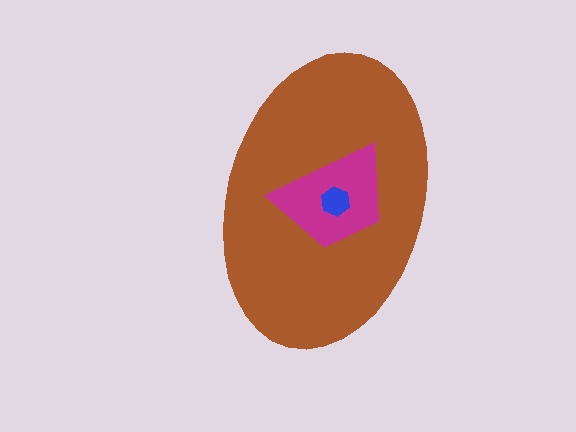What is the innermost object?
The blue hexagon.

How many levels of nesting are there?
3.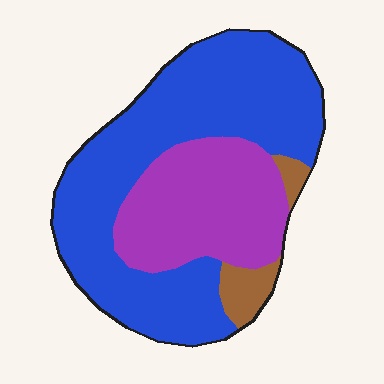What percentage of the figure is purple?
Purple takes up about one third (1/3) of the figure.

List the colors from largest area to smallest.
From largest to smallest: blue, purple, brown.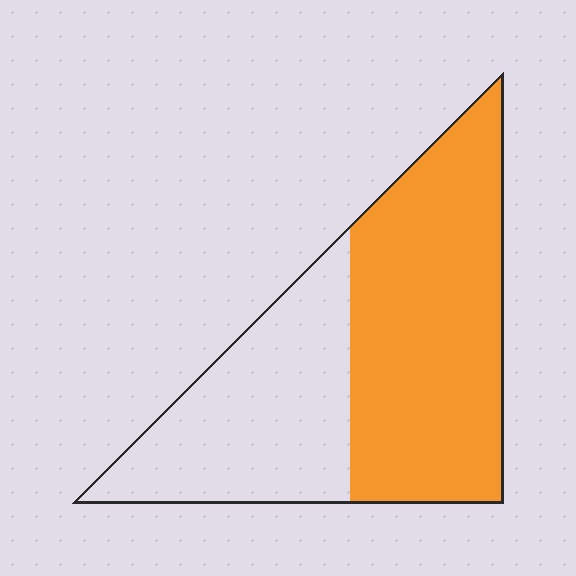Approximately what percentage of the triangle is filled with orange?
Approximately 60%.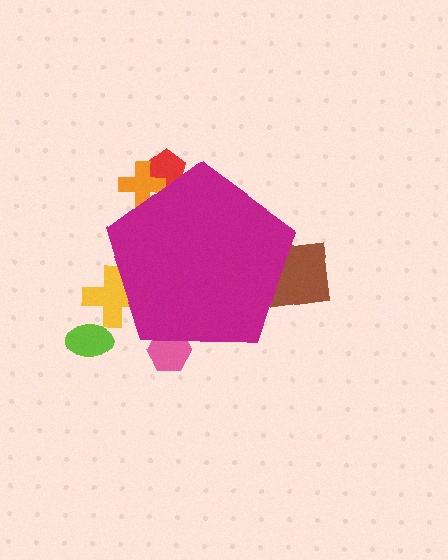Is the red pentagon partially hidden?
Yes, the red pentagon is partially hidden behind the magenta pentagon.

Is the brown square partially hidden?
Yes, the brown square is partially hidden behind the magenta pentagon.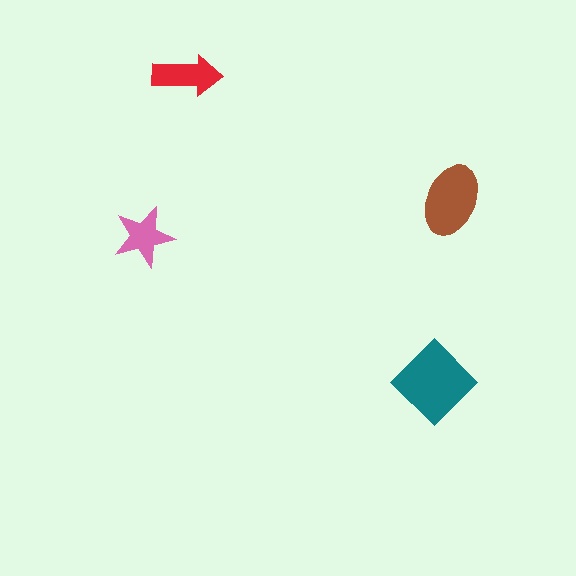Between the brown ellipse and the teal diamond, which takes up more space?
The teal diamond.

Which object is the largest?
The teal diamond.